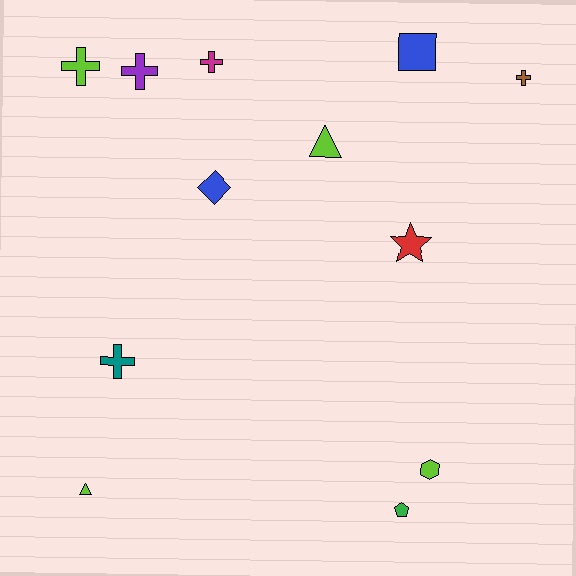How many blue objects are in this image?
There are 2 blue objects.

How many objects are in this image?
There are 12 objects.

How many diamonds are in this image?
There is 1 diamond.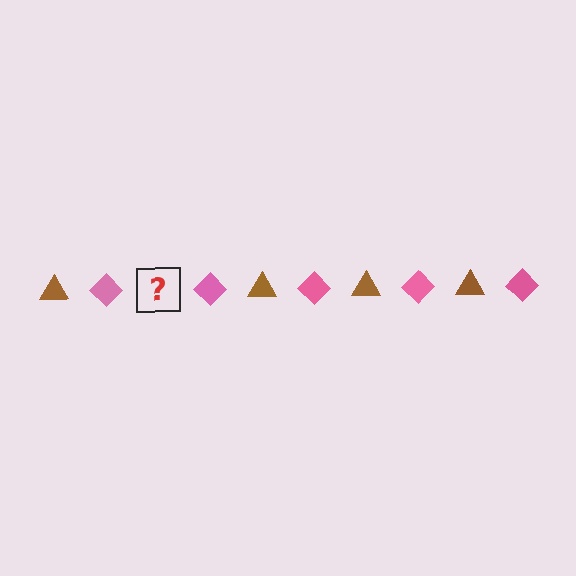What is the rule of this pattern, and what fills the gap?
The rule is that the pattern alternates between brown triangle and pink diamond. The gap should be filled with a brown triangle.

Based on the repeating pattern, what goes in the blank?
The blank should be a brown triangle.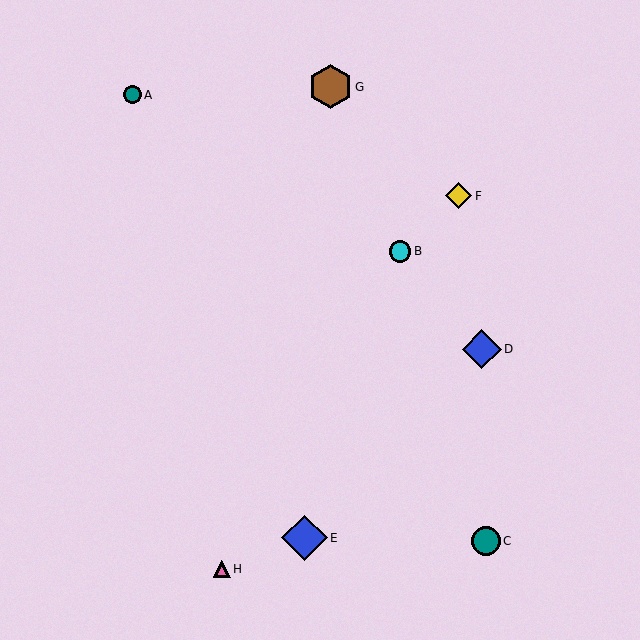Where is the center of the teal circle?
The center of the teal circle is at (486, 541).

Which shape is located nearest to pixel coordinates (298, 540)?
The blue diamond (labeled E) at (304, 538) is nearest to that location.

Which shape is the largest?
The blue diamond (labeled E) is the largest.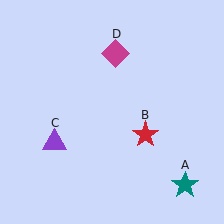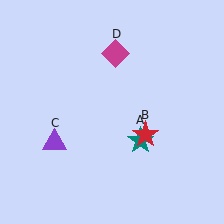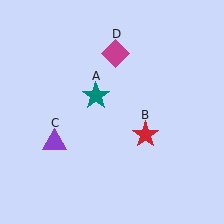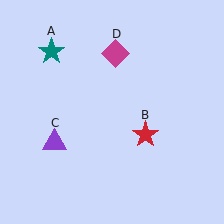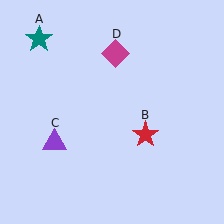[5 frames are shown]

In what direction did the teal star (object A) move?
The teal star (object A) moved up and to the left.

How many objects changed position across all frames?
1 object changed position: teal star (object A).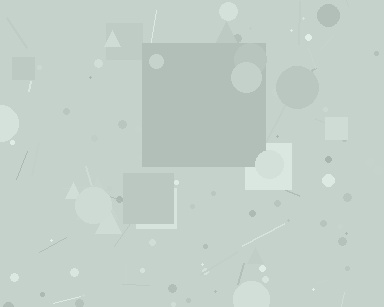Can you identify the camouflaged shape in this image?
The camouflaged shape is a square.